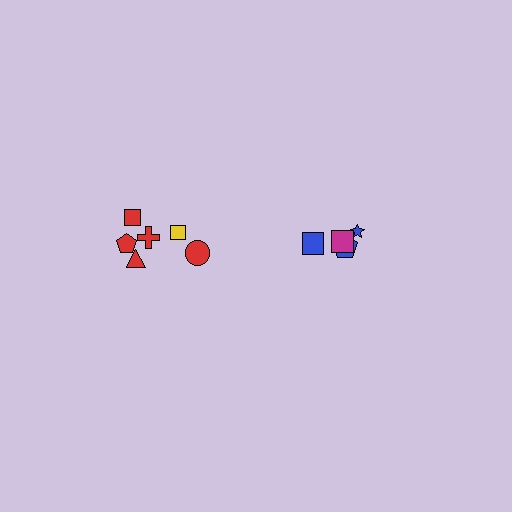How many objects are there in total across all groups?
There are 10 objects.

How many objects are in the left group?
There are 6 objects.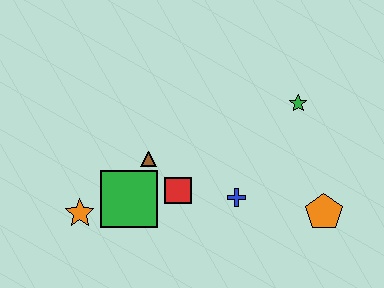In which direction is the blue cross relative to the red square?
The blue cross is to the right of the red square.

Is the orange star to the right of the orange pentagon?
No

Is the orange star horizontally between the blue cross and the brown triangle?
No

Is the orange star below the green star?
Yes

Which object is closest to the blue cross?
The red square is closest to the blue cross.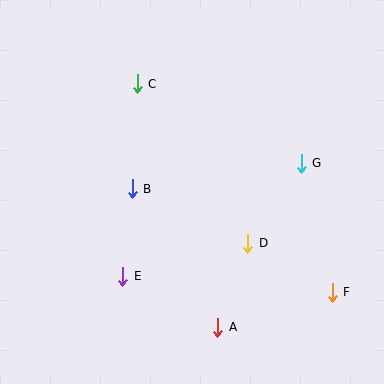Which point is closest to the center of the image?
Point B at (132, 189) is closest to the center.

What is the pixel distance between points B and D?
The distance between B and D is 128 pixels.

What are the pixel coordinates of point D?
Point D is at (248, 243).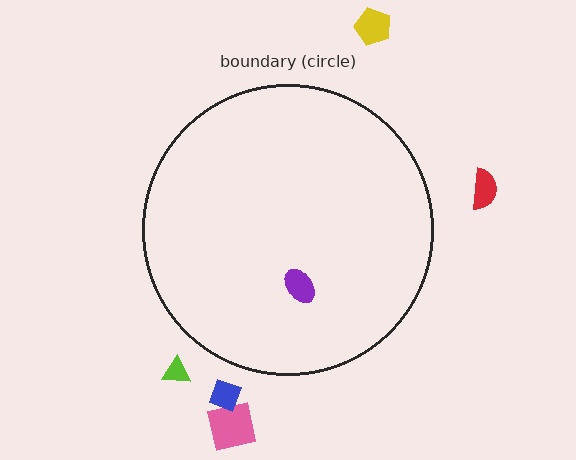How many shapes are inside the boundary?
1 inside, 5 outside.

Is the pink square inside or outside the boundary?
Outside.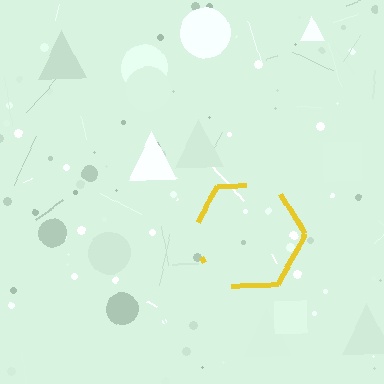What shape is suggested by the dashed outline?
The dashed outline suggests a hexagon.